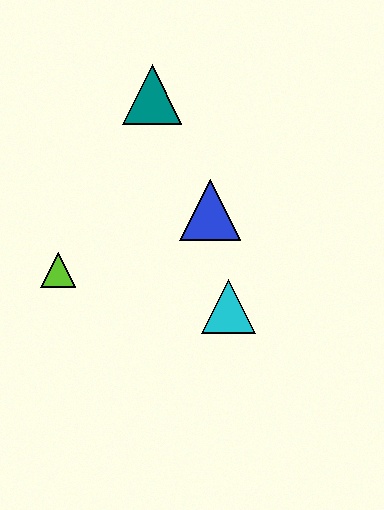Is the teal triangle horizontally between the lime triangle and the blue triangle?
Yes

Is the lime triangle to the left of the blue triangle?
Yes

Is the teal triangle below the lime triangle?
No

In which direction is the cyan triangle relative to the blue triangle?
The cyan triangle is below the blue triangle.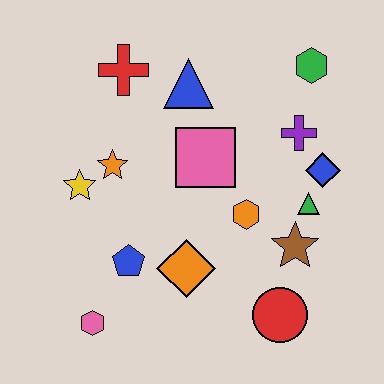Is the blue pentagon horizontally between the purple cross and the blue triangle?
No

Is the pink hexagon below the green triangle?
Yes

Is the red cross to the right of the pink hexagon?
Yes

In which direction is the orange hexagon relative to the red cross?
The orange hexagon is below the red cross.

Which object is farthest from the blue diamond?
The pink hexagon is farthest from the blue diamond.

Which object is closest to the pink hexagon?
The blue pentagon is closest to the pink hexagon.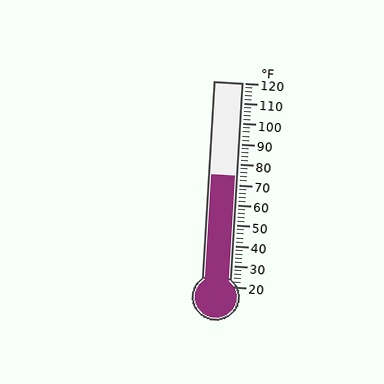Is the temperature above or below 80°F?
The temperature is below 80°F.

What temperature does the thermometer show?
The thermometer shows approximately 74°F.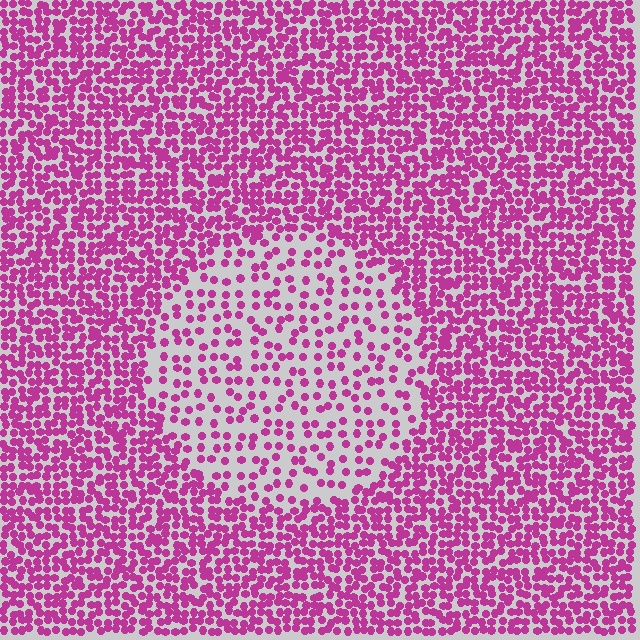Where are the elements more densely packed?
The elements are more densely packed outside the circle boundary.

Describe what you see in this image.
The image contains small magenta elements arranged at two different densities. A circle-shaped region is visible where the elements are less densely packed than the surrounding area.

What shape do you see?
I see a circle.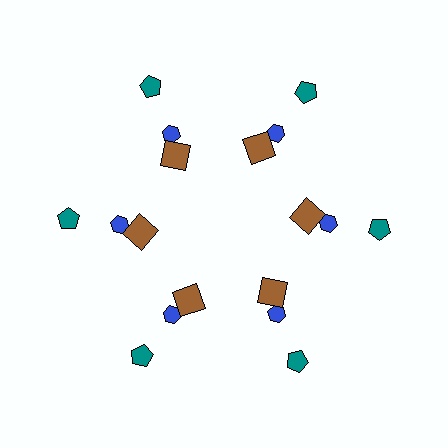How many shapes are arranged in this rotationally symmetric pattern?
There are 18 shapes, arranged in 6 groups of 3.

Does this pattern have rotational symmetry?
Yes, this pattern has 6-fold rotational symmetry. It looks the same after rotating 60 degrees around the center.